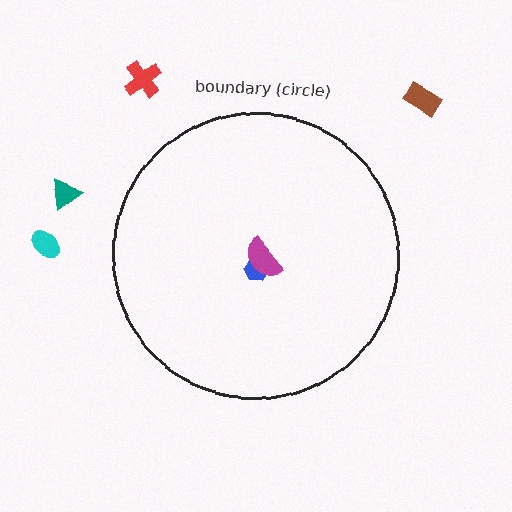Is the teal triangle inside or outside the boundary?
Outside.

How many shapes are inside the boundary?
2 inside, 4 outside.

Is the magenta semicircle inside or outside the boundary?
Inside.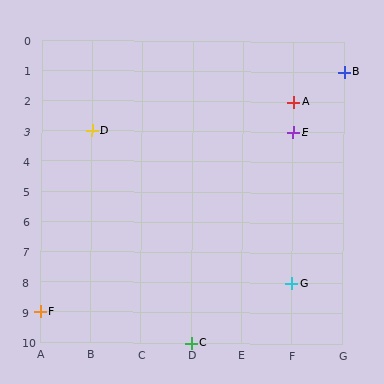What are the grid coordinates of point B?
Point B is at grid coordinates (G, 1).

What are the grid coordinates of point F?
Point F is at grid coordinates (A, 9).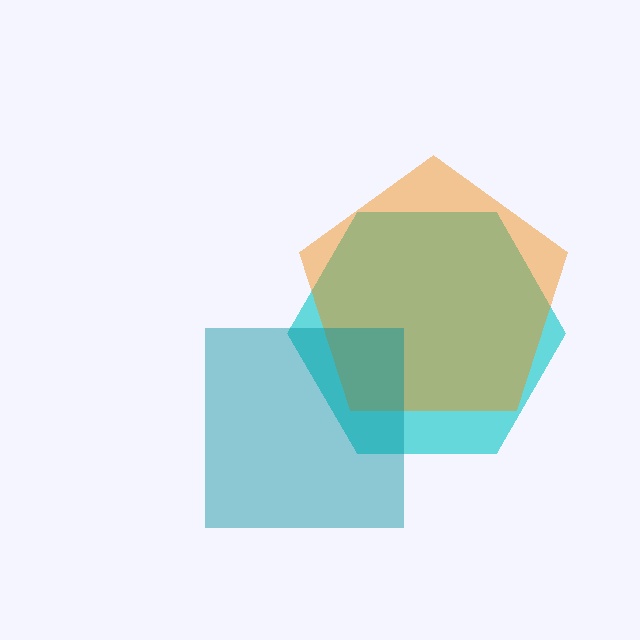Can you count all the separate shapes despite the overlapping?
Yes, there are 3 separate shapes.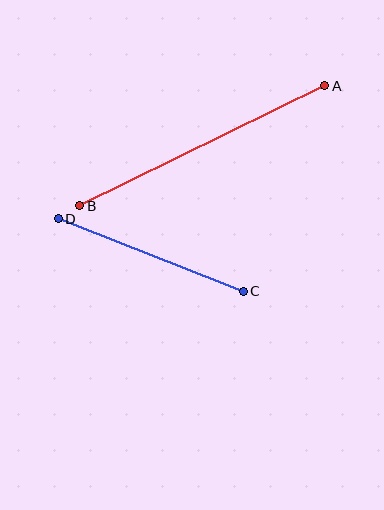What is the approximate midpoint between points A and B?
The midpoint is at approximately (202, 146) pixels.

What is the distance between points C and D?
The distance is approximately 198 pixels.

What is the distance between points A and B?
The distance is approximately 273 pixels.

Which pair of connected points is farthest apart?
Points A and B are farthest apart.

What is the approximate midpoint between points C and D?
The midpoint is at approximately (151, 255) pixels.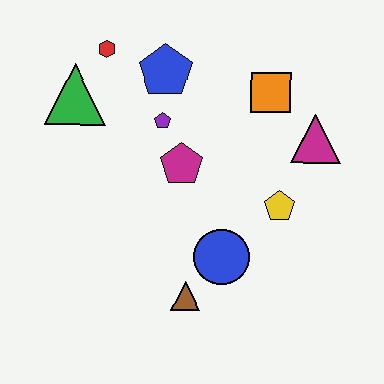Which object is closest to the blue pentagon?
The purple pentagon is closest to the blue pentagon.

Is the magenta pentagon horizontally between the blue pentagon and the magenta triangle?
Yes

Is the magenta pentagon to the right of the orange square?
No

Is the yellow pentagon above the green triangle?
No